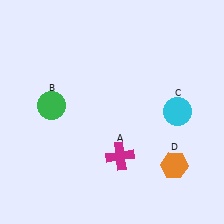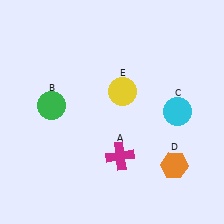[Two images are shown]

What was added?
A yellow circle (E) was added in Image 2.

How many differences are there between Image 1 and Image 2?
There is 1 difference between the two images.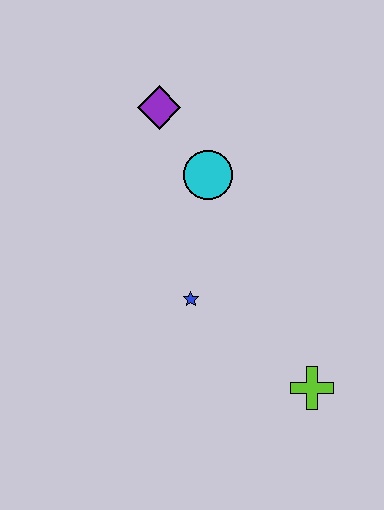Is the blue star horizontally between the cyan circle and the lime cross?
No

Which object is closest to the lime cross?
The blue star is closest to the lime cross.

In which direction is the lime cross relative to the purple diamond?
The lime cross is below the purple diamond.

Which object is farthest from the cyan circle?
The lime cross is farthest from the cyan circle.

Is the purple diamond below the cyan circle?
No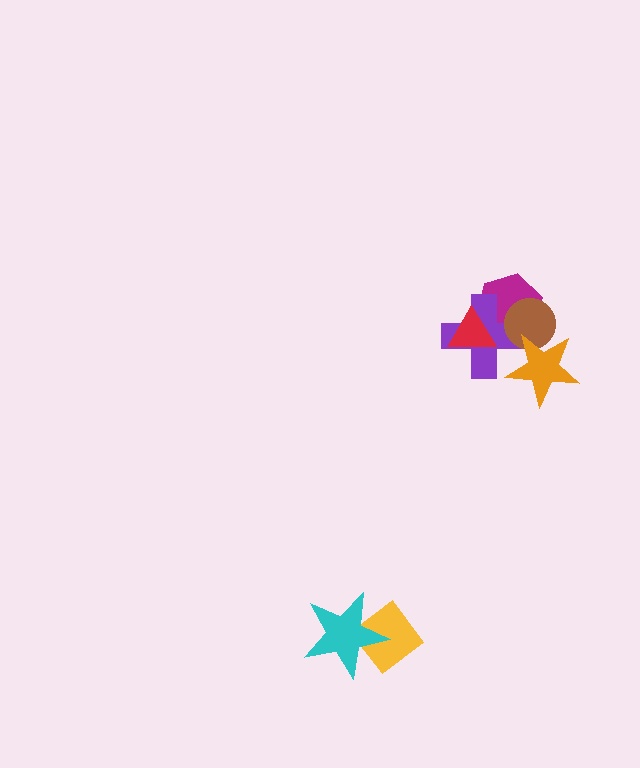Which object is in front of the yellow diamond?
The cyan star is in front of the yellow diamond.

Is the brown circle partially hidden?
Yes, it is partially covered by another shape.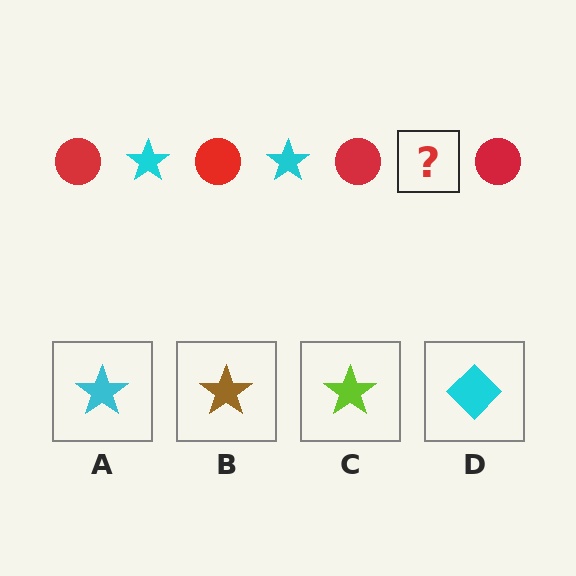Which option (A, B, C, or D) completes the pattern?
A.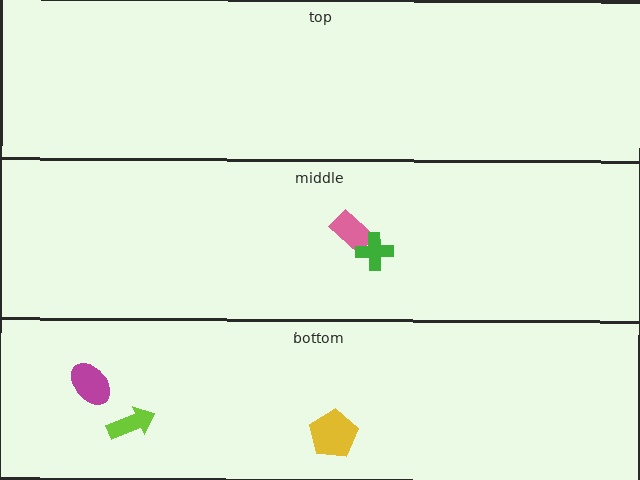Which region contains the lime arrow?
The bottom region.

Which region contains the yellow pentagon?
The bottom region.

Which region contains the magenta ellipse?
The bottom region.